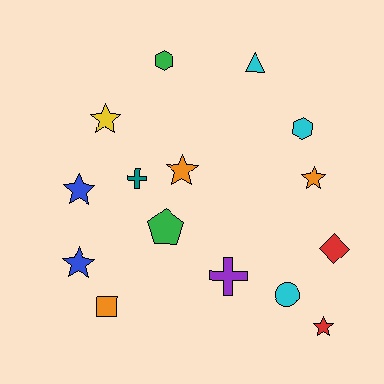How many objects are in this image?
There are 15 objects.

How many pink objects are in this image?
There are no pink objects.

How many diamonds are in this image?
There is 1 diamond.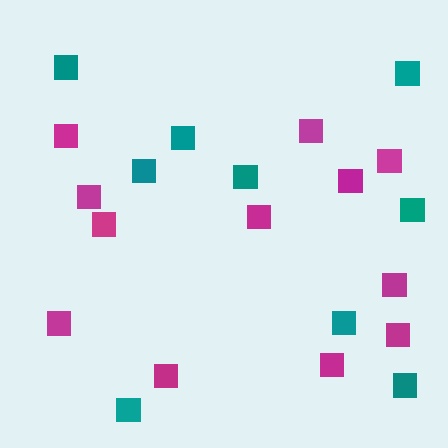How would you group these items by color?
There are 2 groups: one group of magenta squares (12) and one group of teal squares (9).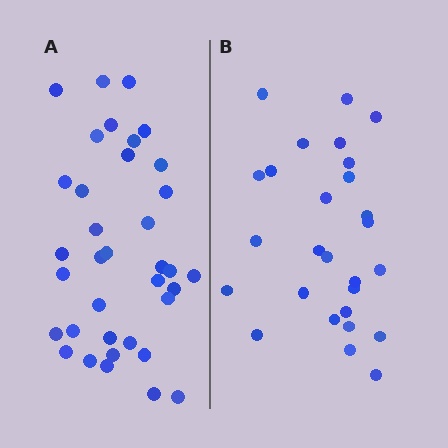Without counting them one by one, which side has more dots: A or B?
Region A (the left region) has more dots.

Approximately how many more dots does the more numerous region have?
Region A has roughly 8 or so more dots than region B.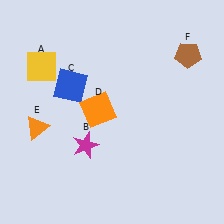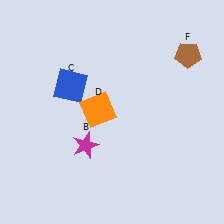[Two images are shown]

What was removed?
The yellow square (A), the orange triangle (E) were removed in Image 2.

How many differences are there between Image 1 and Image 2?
There are 2 differences between the two images.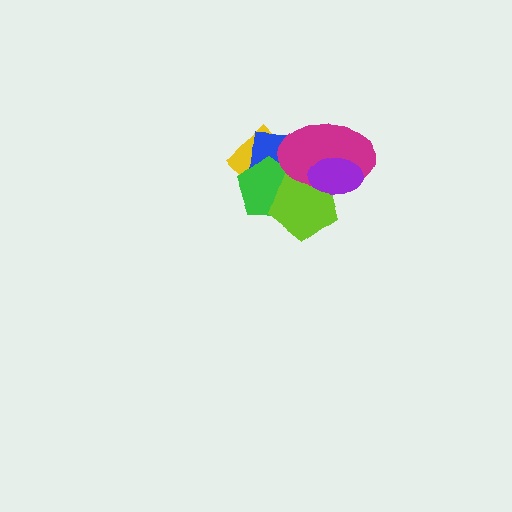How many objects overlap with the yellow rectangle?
5 objects overlap with the yellow rectangle.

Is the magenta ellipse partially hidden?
Yes, it is partially covered by another shape.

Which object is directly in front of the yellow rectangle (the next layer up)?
The blue square is directly in front of the yellow rectangle.